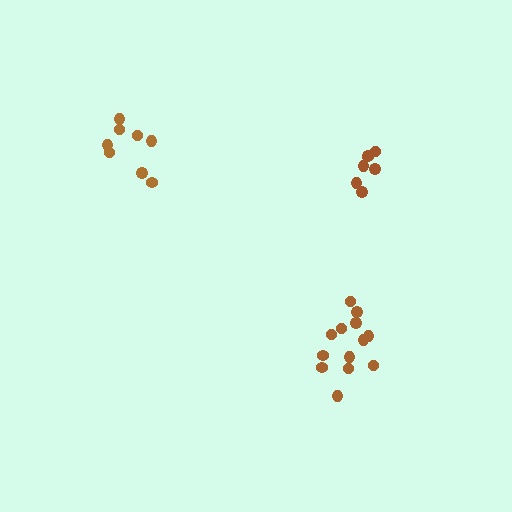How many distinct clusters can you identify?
There are 3 distinct clusters.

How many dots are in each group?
Group 1: 7 dots, Group 2: 8 dots, Group 3: 13 dots (28 total).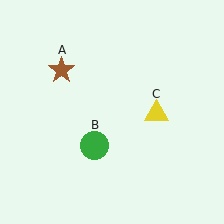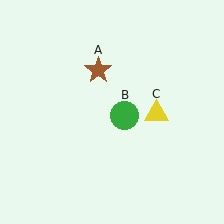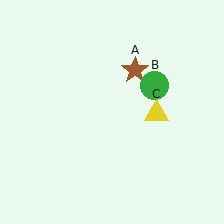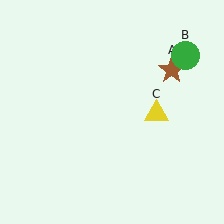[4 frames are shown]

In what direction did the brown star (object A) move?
The brown star (object A) moved right.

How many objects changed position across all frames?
2 objects changed position: brown star (object A), green circle (object B).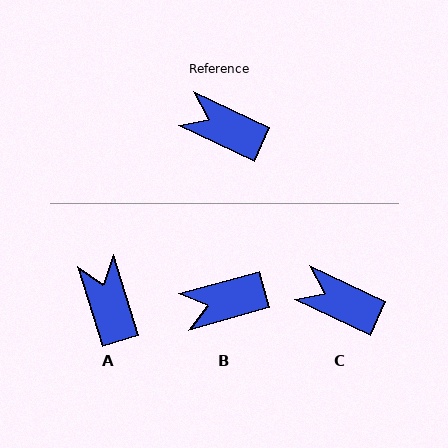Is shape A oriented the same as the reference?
No, it is off by about 48 degrees.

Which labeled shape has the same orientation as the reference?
C.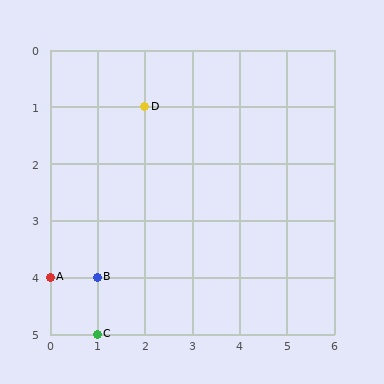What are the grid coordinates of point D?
Point D is at grid coordinates (2, 1).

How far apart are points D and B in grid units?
Points D and B are 1 column and 3 rows apart (about 3.2 grid units diagonally).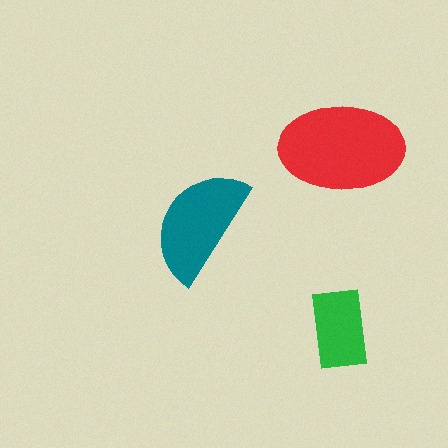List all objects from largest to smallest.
The red ellipse, the teal semicircle, the green rectangle.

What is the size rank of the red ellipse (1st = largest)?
1st.